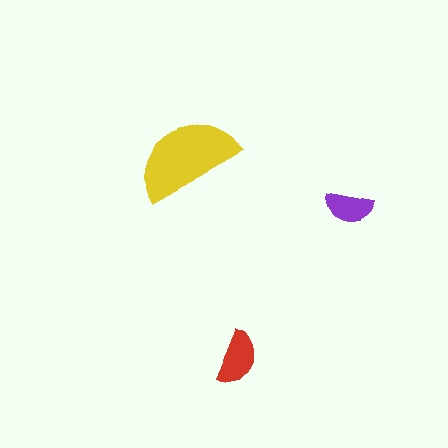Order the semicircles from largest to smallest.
the yellow one, the red one, the purple one.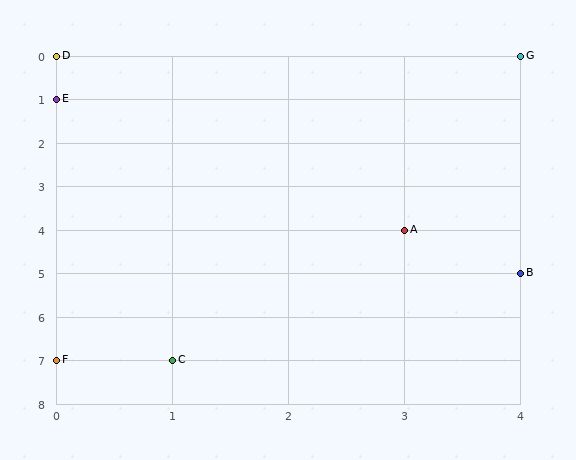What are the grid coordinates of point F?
Point F is at grid coordinates (0, 7).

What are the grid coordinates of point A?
Point A is at grid coordinates (3, 4).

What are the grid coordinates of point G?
Point G is at grid coordinates (4, 0).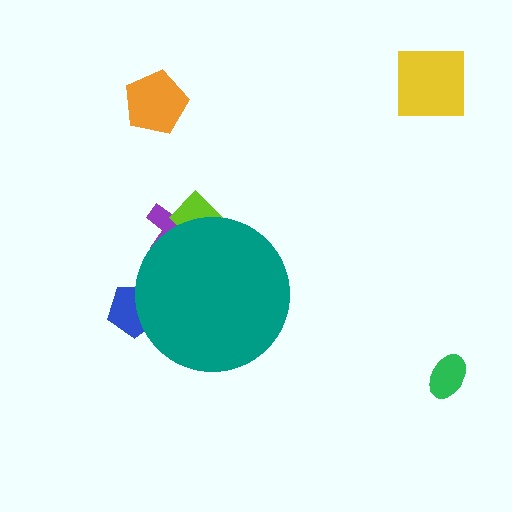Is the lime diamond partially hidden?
Yes, the lime diamond is partially hidden behind the teal circle.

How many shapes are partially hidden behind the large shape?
3 shapes are partially hidden.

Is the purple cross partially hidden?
Yes, the purple cross is partially hidden behind the teal circle.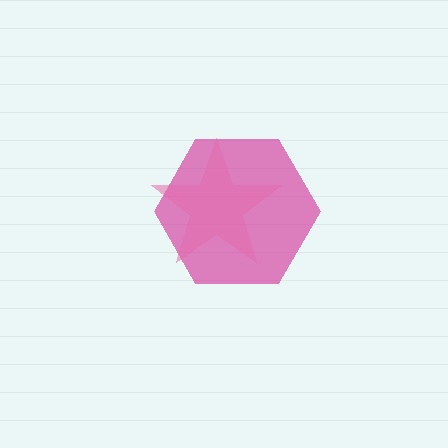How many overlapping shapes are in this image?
There are 2 overlapping shapes in the image.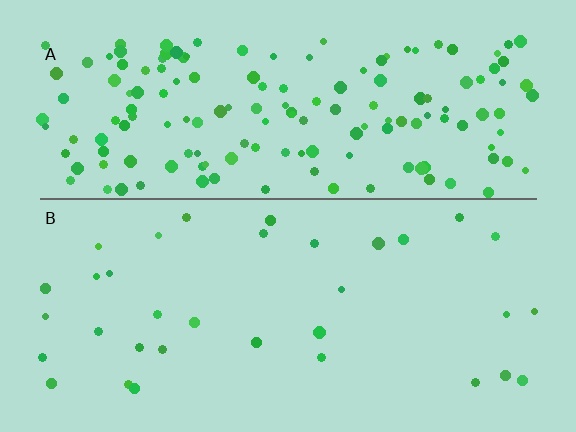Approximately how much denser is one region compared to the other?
Approximately 4.7× — region A over region B.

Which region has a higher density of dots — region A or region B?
A (the top).